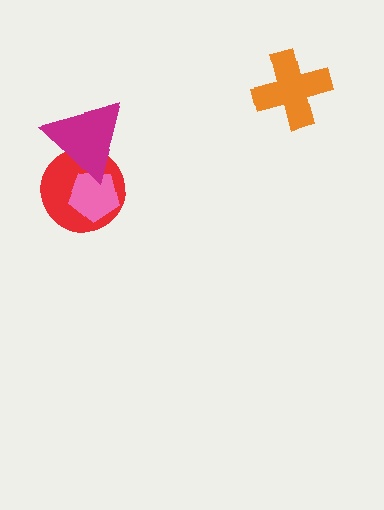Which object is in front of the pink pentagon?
The magenta triangle is in front of the pink pentagon.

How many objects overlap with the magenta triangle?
2 objects overlap with the magenta triangle.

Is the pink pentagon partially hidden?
Yes, it is partially covered by another shape.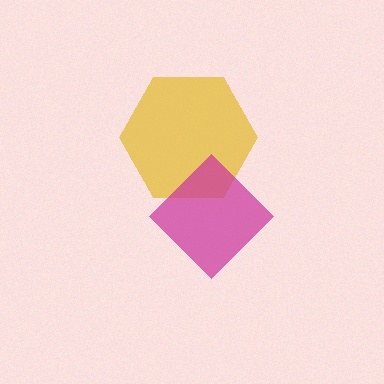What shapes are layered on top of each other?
The layered shapes are: a yellow hexagon, a magenta diamond.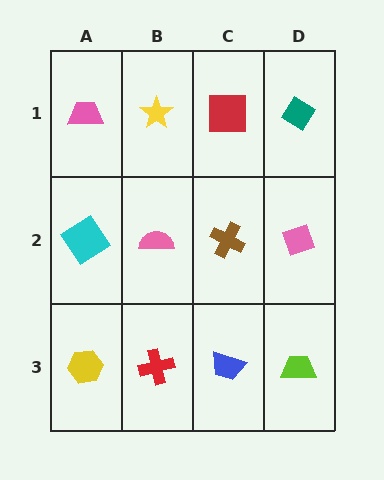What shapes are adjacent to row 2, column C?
A red square (row 1, column C), a blue trapezoid (row 3, column C), a pink semicircle (row 2, column B), a pink diamond (row 2, column D).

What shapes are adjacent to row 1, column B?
A pink semicircle (row 2, column B), a pink trapezoid (row 1, column A), a red square (row 1, column C).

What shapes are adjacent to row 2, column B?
A yellow star (row 1, column B), a red cross (row 3, column B), a cyan diamond (row 2, column A), a brown cross (row 2, column C).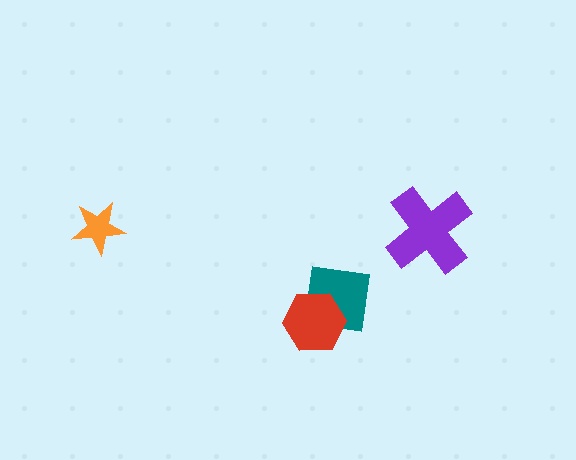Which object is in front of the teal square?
The red hexagon is in front of the teal square.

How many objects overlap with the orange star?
0 objects overlap with the orange star.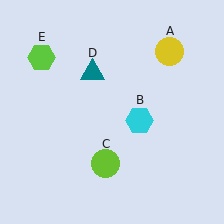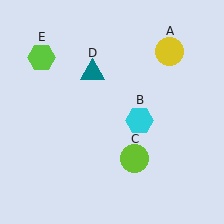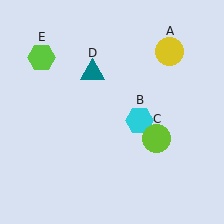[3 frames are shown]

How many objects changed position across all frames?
1 object changed position: lime circle (object C).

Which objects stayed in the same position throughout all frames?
Yellow circle (object A) and cyan hexagon (object B) and teal triangle (object D) and lime hexagon (object E) remained stationary.